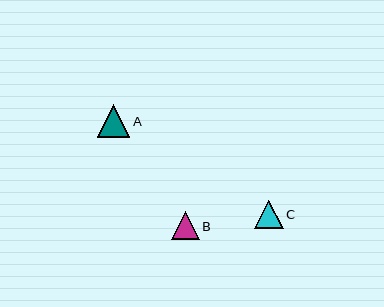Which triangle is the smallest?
Triangle B is the smallest with a size of approximately 28 pixels.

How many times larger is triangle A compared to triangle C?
Triangle A is approximately 1.2 times the size of triangle C.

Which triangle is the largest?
Triangle A is the largest with a size of approximately 33 pixels.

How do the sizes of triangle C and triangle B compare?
Triangle C and triangle B are approximately the same size.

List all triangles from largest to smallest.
From largest to smallest: A, C, B.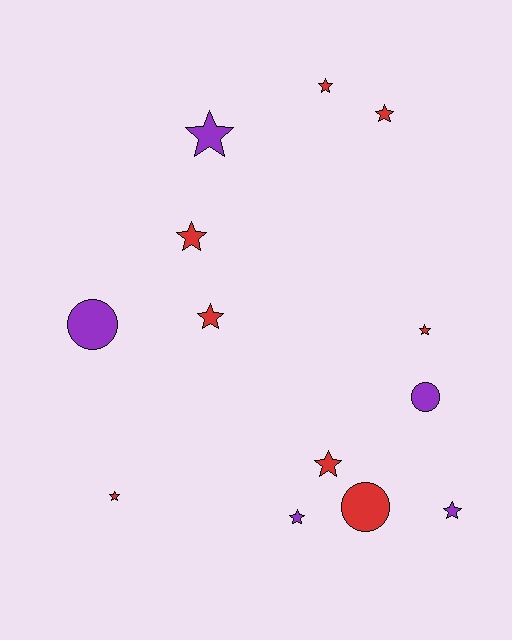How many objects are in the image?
There are 13 objects.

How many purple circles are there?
There are 2 purple circles.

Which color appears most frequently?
Red, with 8 objects.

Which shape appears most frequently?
Star, with 10 objects.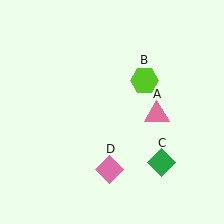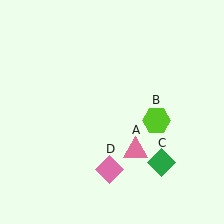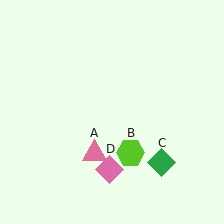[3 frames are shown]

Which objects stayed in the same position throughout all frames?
Green diamond (object C) and pink diamond (object D) remained stationary.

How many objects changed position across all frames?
2 objects changed position: pink triangle (object A), lime hexagon (object B).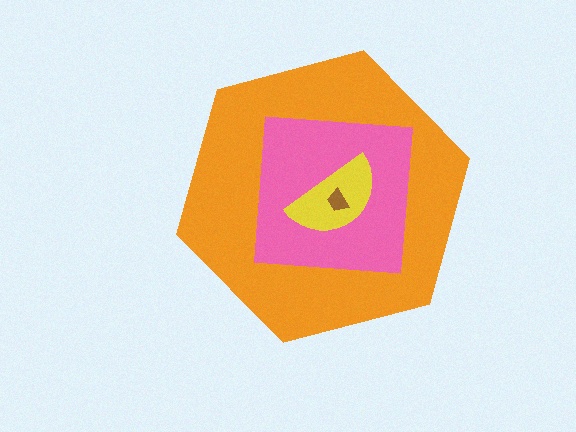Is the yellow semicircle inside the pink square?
Yes.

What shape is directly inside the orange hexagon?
The pink square.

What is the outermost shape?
The orange hexagon.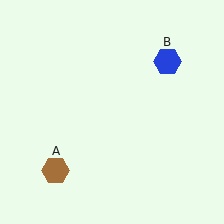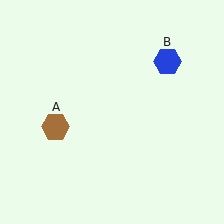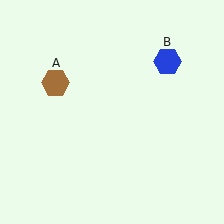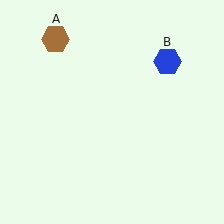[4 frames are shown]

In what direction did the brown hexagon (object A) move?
The brown hexagon (object A) moved up.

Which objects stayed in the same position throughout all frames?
Blue hexagon (object B) remained stationary.